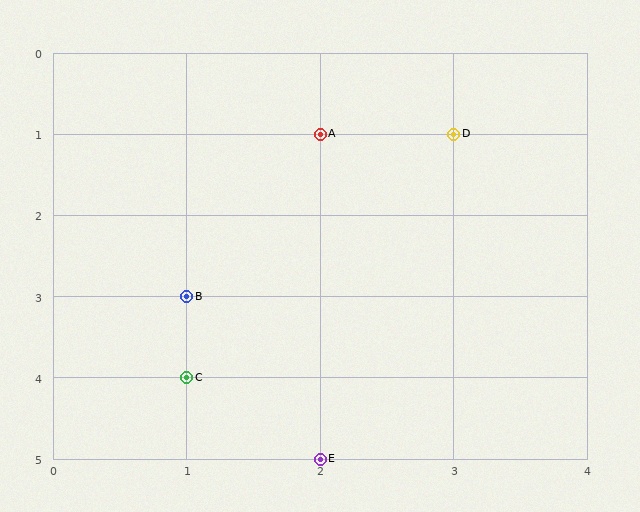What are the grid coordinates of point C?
Point C is at grid coordinates (1, 4).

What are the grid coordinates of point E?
Point E is at grid coordinates (2, 5).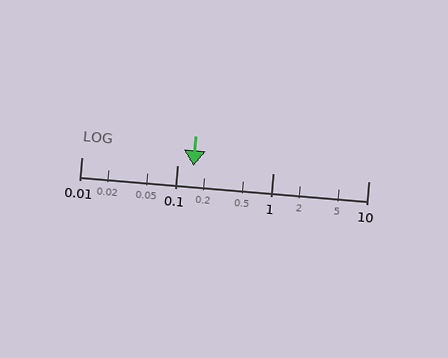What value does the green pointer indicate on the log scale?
The pointer indicates approximately 0.15.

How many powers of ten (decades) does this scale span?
The scale spans 3 decades, from 0.01 to 10.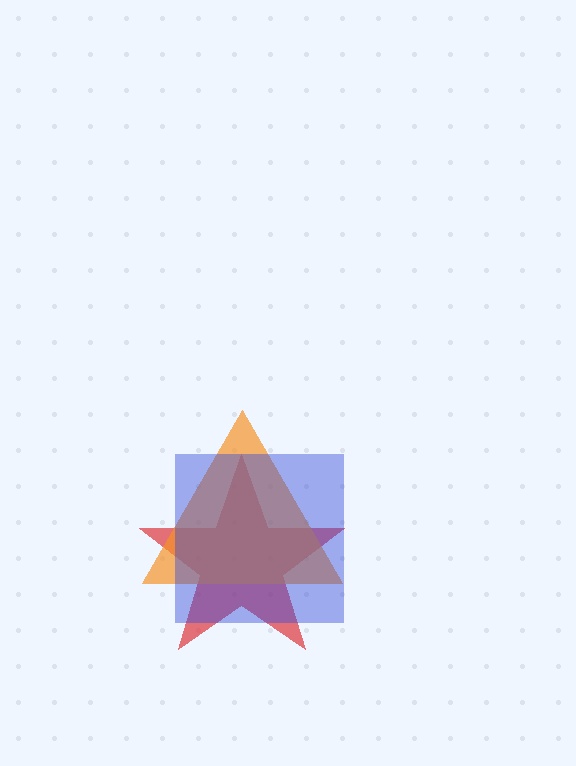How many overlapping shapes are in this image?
There are 3 overlapping shapes in the image.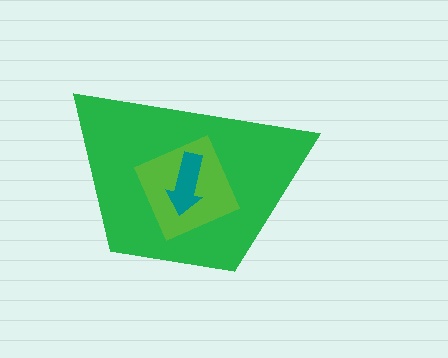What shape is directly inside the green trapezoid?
The lime diamond.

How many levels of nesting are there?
3.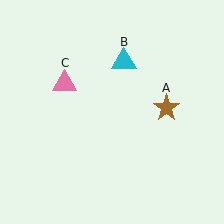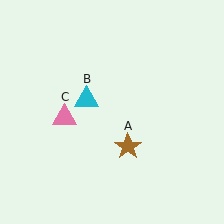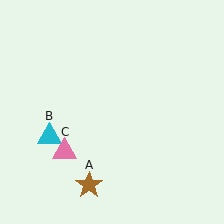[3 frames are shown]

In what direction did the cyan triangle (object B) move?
The cyan triangle (object B) moved down and to the left.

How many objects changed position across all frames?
3 objects changed position: brown star (object A), cyan triangle (object B), pink triangle (object C).